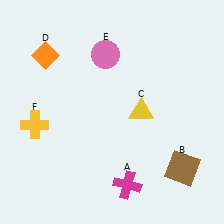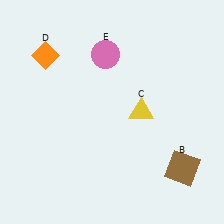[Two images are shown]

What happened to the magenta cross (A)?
The magenta cross (A) was removed in Image 2. It was in the bottom-right area of Image 1.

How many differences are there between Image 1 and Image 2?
There are 2 differences between the two images.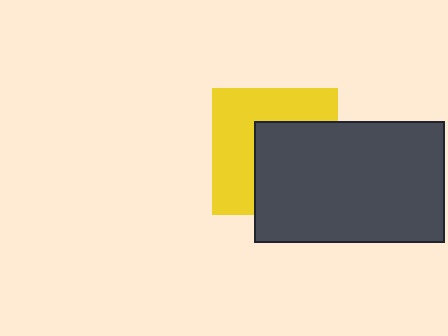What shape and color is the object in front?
The object in front is a dark gray rectangle.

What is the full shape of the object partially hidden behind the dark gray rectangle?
The partially hidden object is a yellow square.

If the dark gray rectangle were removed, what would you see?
You would see the complete yellow square.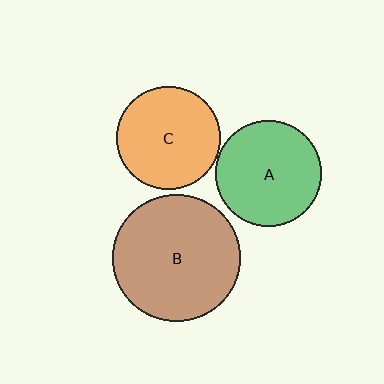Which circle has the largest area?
Circle B (brown).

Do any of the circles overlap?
No, none of the circles overlap.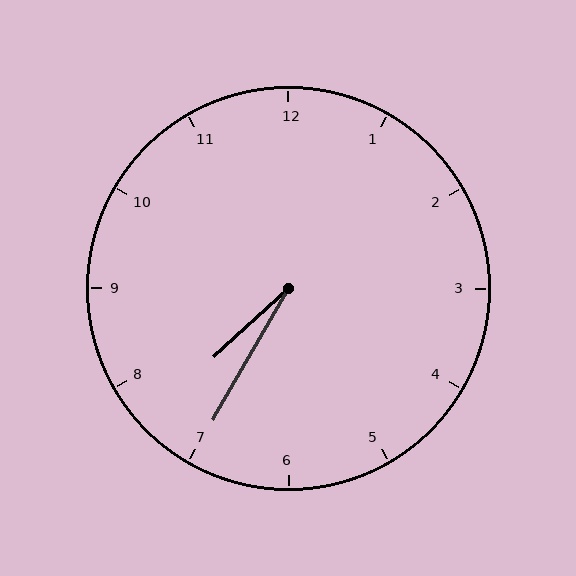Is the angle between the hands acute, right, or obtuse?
It is acute.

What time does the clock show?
7:35.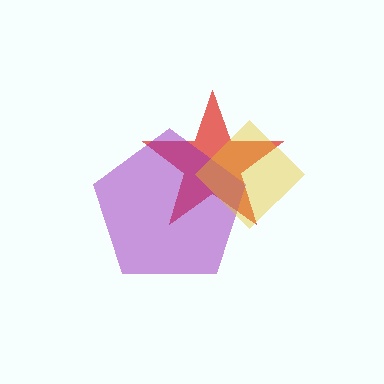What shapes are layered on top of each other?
The layered shapes are: a red star, a purple pentagon, a yellow diamond.